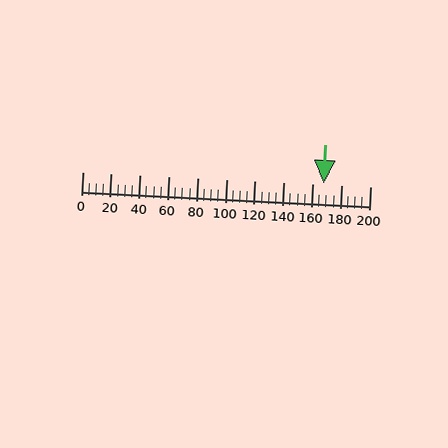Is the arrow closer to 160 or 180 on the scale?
The arrow is closer to 160.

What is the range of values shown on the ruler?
The ruler shows values from 0 to 200.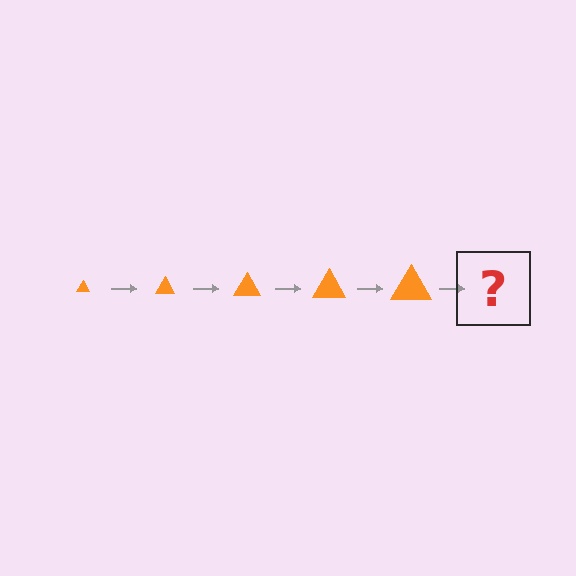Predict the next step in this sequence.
The next step is an orange triangle, larger than the previous one.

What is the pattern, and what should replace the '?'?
The pattern is that the triangle gets progressively larger each step. The '?' should be an orange triangle, larger than the previous one.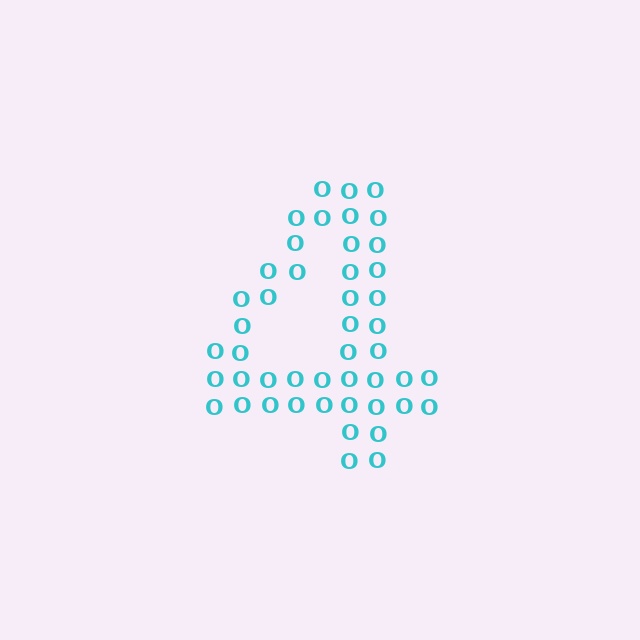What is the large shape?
The large shape is the digit 4.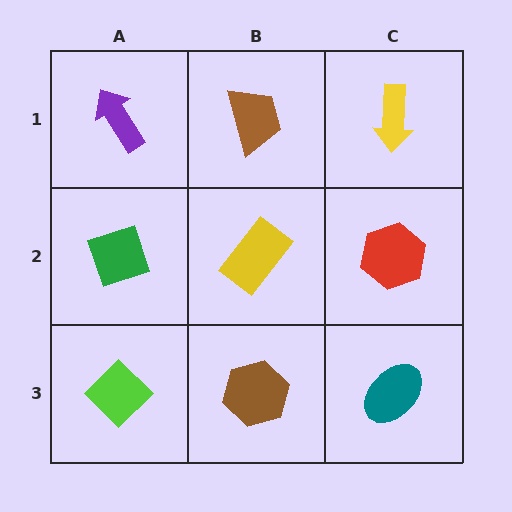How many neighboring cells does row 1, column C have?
2.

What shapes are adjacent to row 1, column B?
A yellow rectangle (row 2, column B), a purple arrow (row 1, column A), a yellow arrow (row 1, column C).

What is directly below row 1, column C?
A red hexagon.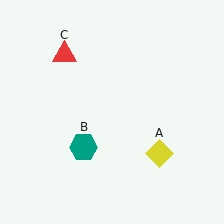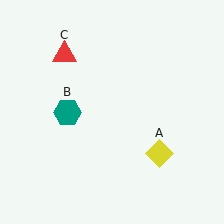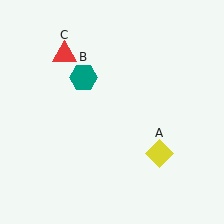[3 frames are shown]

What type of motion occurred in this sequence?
The teal hexagon (object B) rotated clockwise around the center of the scene.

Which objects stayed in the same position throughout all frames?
Yellow diamond (object A) and red triangle (object C) remained stationary.